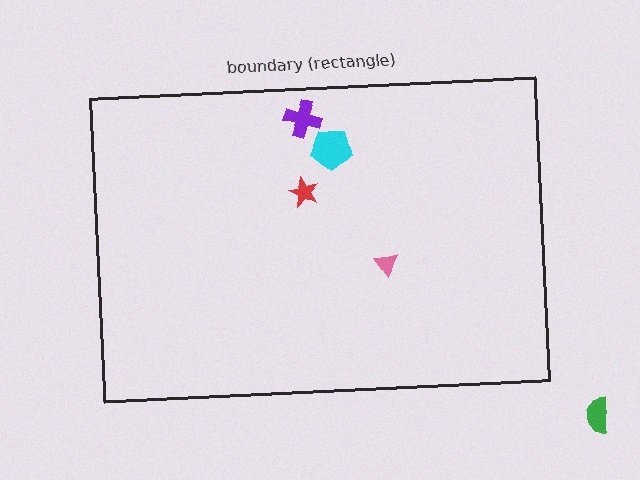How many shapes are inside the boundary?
4 inside, 1 outside.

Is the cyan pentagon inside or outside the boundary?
Inside.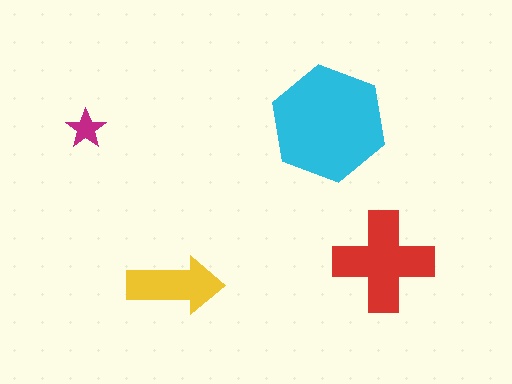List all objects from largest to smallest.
The cyan hexagon, the red cross, the yellow arrow, the magenta star.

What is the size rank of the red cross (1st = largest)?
2nd.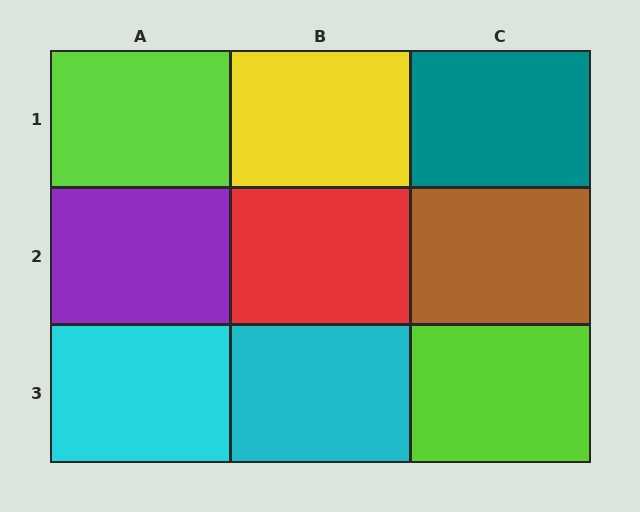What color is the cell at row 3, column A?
Cyan.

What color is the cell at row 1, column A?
Lime.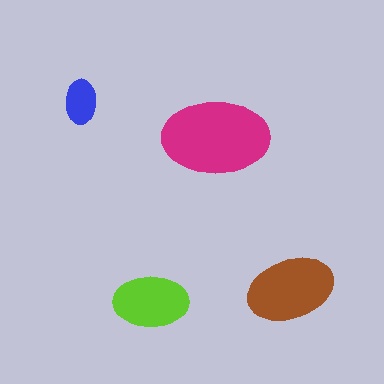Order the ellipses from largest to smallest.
the magenta one, the brown one, the lime one, the blue one.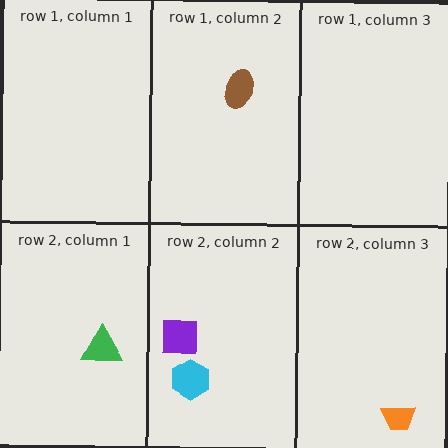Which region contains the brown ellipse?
The row 1, column 2 region.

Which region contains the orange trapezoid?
The row 2, column 3 region.